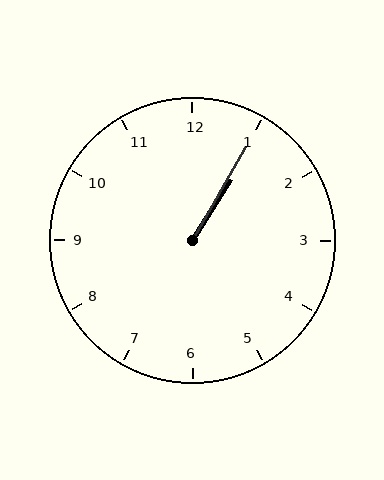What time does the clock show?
1:05.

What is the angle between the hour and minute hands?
Approximately 2 degrees.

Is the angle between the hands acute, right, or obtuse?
It is acute.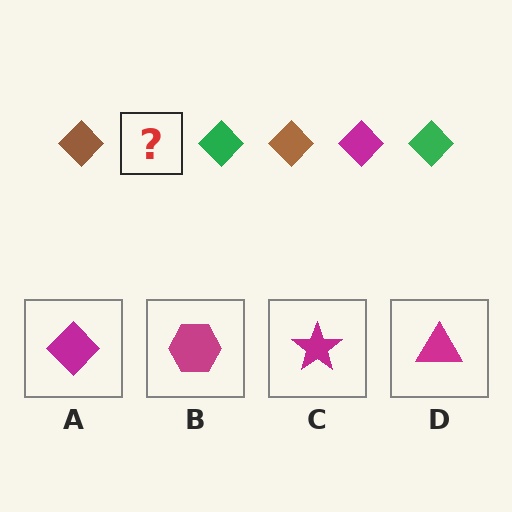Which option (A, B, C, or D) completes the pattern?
A.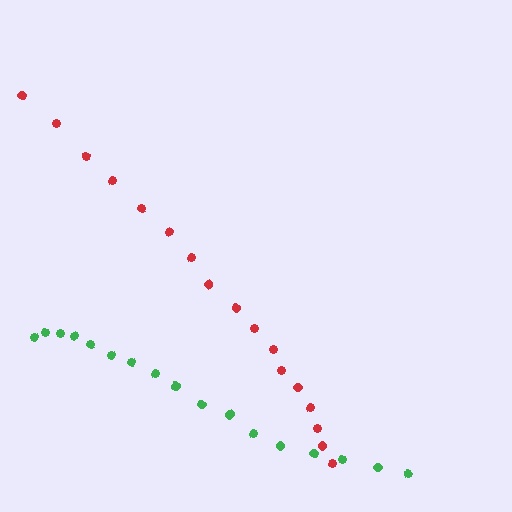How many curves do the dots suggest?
There are 2 distinct paths.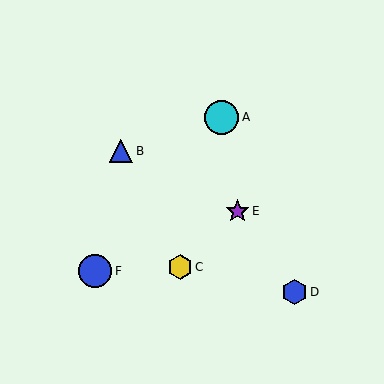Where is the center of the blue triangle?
The center of the blue triangle is at (121, 151).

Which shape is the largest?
The cyan circle (labeled A) is the largest.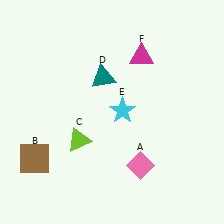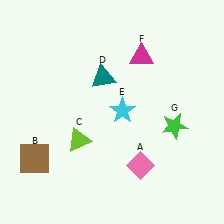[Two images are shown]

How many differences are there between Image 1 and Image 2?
There is 1 difference between the two images.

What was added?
A green star (G) was added in Image 2.